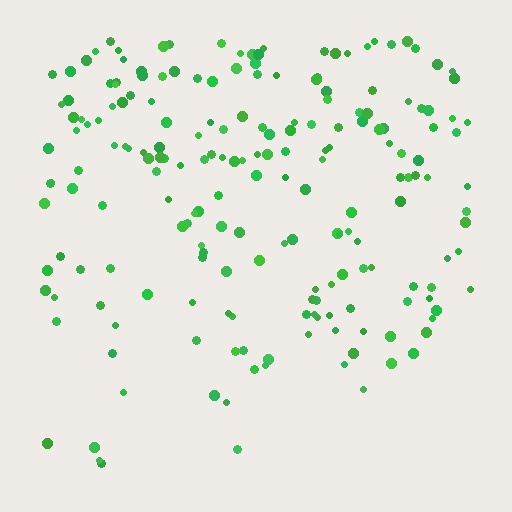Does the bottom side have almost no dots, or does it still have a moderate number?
Still a moderate number, just noticeably fewer than the top.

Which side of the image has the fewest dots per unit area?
The bottom.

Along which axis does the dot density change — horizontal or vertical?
Vertical.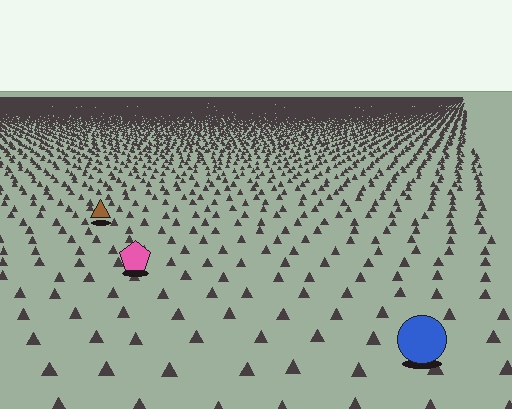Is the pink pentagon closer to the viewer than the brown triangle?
Yes. The pink pentagon is closer — you can tell from the texture gradient: the ground texture is coarser near it.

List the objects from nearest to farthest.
From nearest to farthest: the blue circle, the pink pentagon, the brown triangle.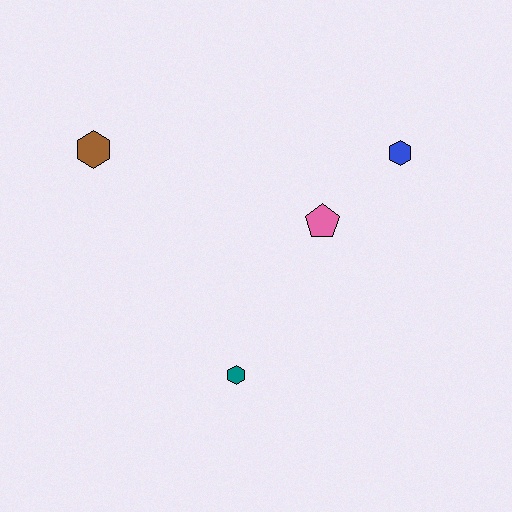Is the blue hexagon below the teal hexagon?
No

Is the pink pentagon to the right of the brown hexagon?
Yes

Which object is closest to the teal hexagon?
The pink pentagon is closest to the teal hexagon.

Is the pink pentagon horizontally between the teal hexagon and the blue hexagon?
Yes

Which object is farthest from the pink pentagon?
The brown hexagon is farthest from the pink pentagon.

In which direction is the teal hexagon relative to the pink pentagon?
The teal hexagon is below the pink pentagon.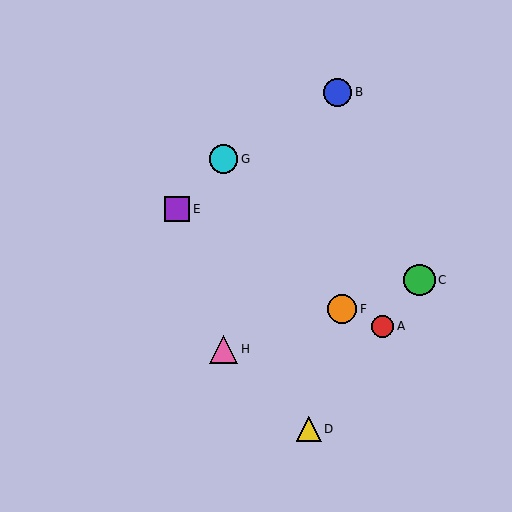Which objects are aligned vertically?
Objects G, H are aligned vertically.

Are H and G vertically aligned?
Yes, both are at x≈224.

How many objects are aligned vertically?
2 objects (G, H) are aligned vertically.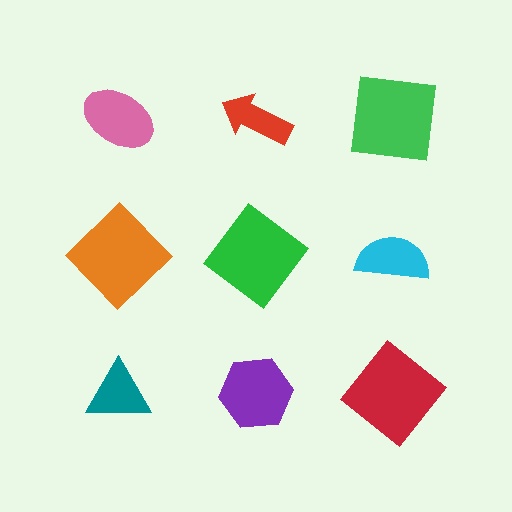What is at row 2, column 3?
A cyan semicircle.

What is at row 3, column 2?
A purple hexagon.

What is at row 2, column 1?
An orange diamond.